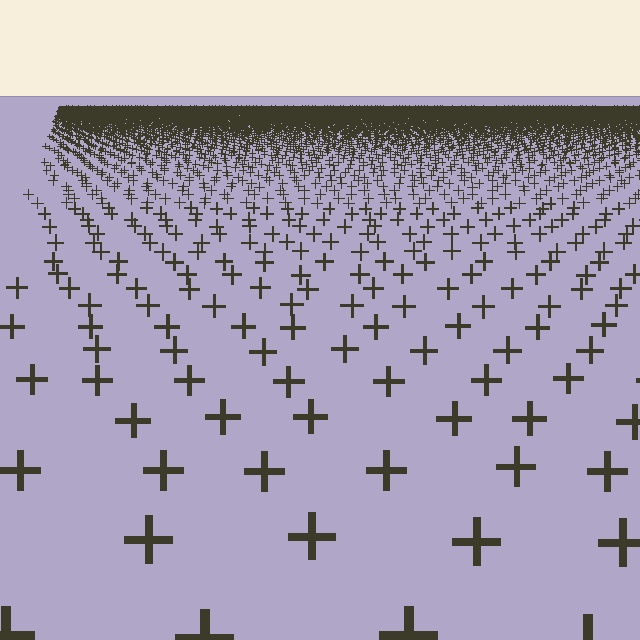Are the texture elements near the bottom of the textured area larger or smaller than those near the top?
Larger. Near the bottom, elements are closer to the viewer and appear at a bigger on-screen size.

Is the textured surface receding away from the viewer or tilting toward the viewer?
The surface is receding away from the viewer. Texture elements get smaller and denser toward the top.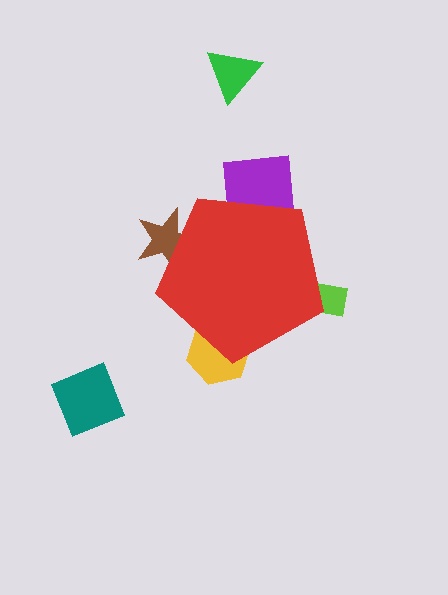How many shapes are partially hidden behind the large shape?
4 shapes are partially hidden.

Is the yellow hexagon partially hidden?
Yes, the yellow hexagon is partially hidden behind the red pentagon.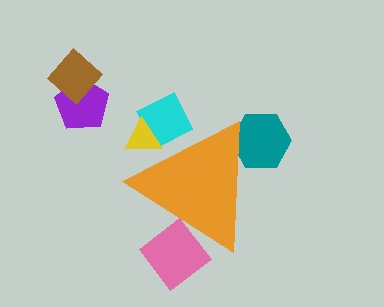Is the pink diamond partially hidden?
Yes, the pink diamond is partially hidden behind the orange triangle.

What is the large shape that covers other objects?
An orange triangle.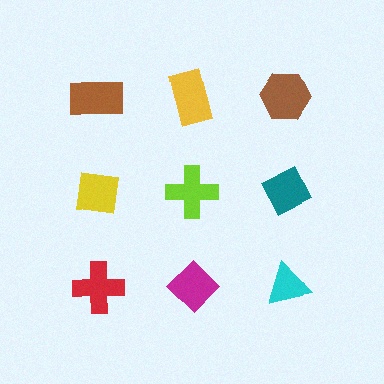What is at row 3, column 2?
A magenta diamond.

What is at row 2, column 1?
A yellow square.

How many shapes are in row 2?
3 shapes.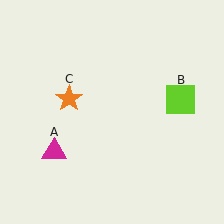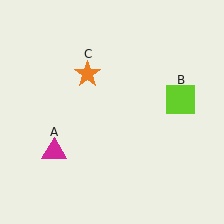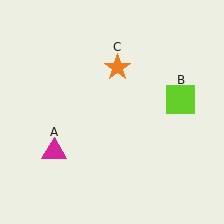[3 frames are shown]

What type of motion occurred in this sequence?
The orange star (object C) rotated clockwise around the center of the scene.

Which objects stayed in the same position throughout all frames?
Magenta triangle (object A) and lime square (object B) remained stationary.